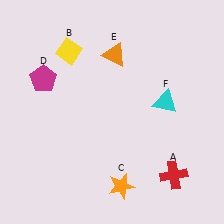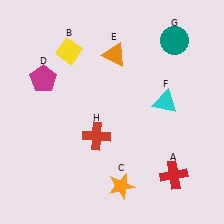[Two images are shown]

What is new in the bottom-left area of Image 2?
A red cross (H) was added in the bottom-left area of Image 2.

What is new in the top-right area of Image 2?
A teal circle (G) was added in the top-right area of Image 2.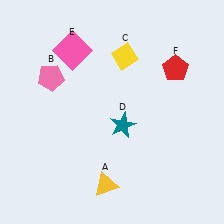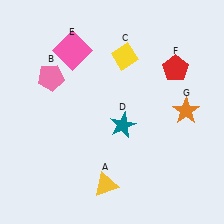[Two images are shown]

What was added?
An orange star (G) was added in Image 2.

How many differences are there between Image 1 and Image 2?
There is 1 difference between the two images.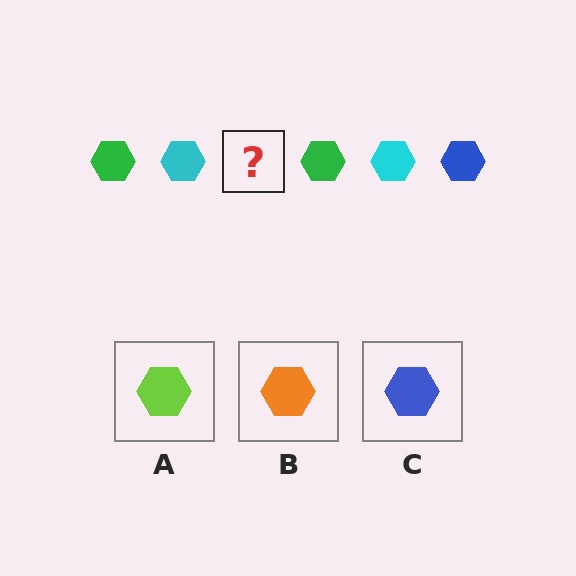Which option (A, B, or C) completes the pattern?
C.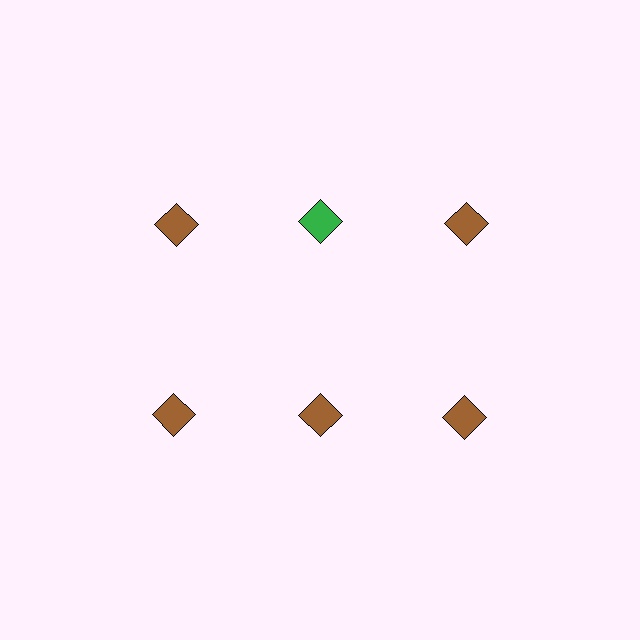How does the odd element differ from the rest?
It has a different color: green instead of brown.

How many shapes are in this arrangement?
There are 6 shapes arranged in a grid pattern.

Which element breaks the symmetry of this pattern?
The green diamond in the top row, second from left column breaks the symmetry. All other shapes are brown diamonds.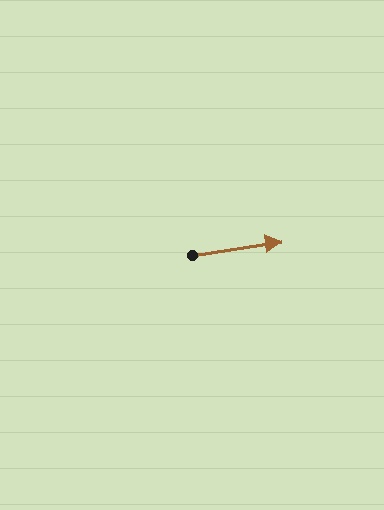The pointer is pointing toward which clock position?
Roughly 3 o'clock.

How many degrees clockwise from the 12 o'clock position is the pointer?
Approximately 81 degrees.